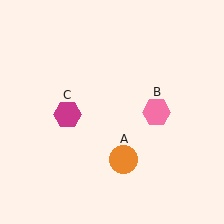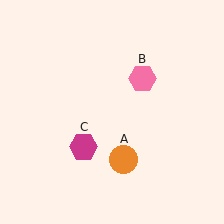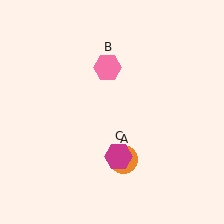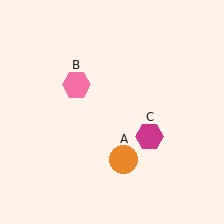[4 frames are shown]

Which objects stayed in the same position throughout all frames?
Orange circle (object A) remained stationary.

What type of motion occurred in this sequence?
The pink hexagon (object B), magenta hexagon (object C) rotated counterclockwise around the center of the scene.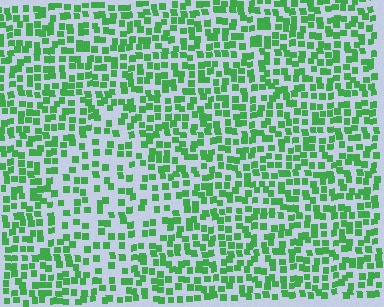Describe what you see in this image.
The image contains small green elements arranged at two different densities. A diamond-shaped region is visible where the elements are less densely packed than the surrounding area.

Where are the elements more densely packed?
The elements are more densely packed outside the diamond boundary.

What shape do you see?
I see a diamond.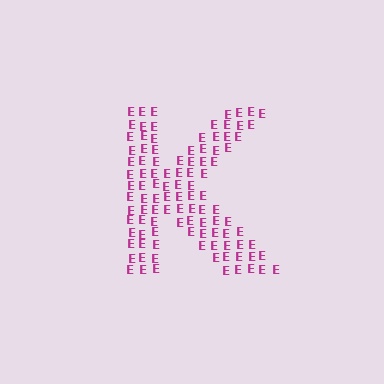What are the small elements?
The small elements are letter E's.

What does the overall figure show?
The overall figure shows the letter K.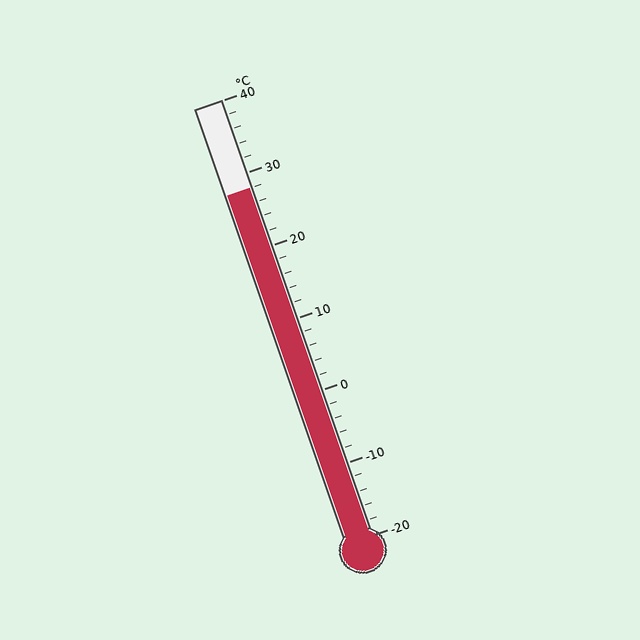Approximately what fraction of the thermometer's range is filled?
The thermometer is filled to approximately 80% of its range.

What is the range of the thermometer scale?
The thermometer scale ranges from -20°C to 40°C.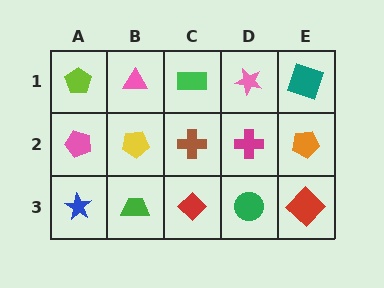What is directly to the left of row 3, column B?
A blue star.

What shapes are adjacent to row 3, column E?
An orange pentagon (row 2, column E), a green circle (row 3, column D).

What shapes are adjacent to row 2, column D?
A pink star (row 1, column D), a green circle (row 3, column D), a brown cross (row 2, column C), an orange pentagon (row 2, column E).